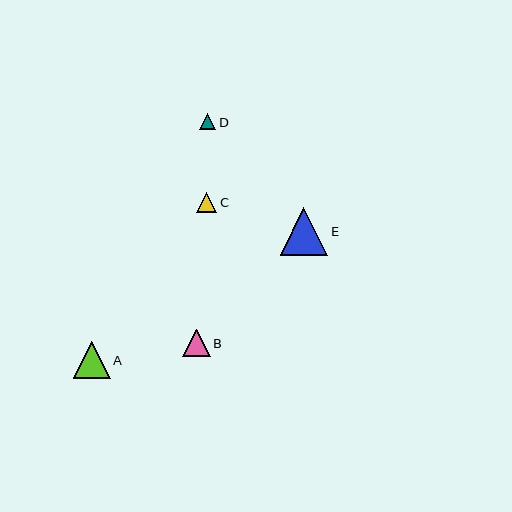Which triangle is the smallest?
Triangle D is the smallest with a size of approximately 16 pixels.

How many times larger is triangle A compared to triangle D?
Triangle A is approximately 2.3 times the size of triangle D.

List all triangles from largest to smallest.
From largest to smallest: E, A, B, C, D.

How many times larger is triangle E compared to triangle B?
Triangle E is approximately 1.7 times the size of triangle B.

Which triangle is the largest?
Triangle E is the largest with a size of approximately 48 pixels.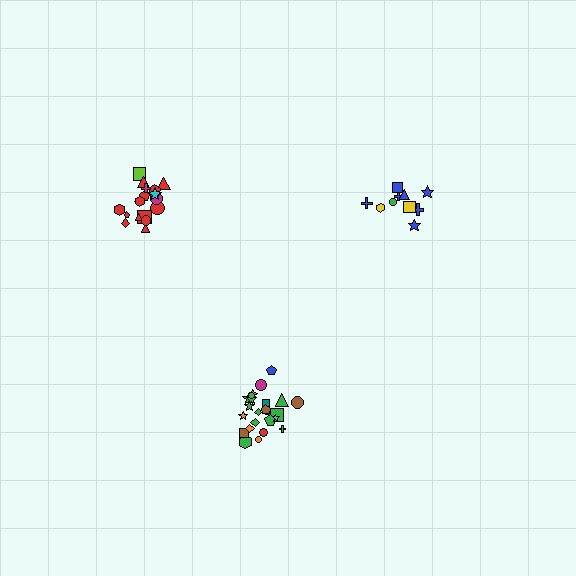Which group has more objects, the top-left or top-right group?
The top-left group.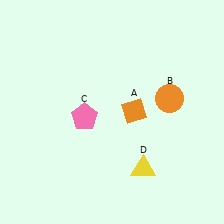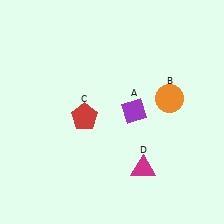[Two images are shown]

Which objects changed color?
A changed from orange to purple. C changed from pink to red. D changed from yellow to magenta.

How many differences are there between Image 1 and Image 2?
There are 3 differences between the two images.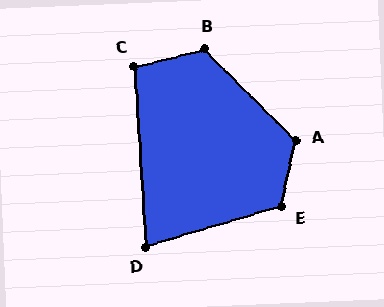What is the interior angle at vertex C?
Approximately 100 degrees (obtuse).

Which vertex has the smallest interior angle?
D, at approximately 77 degrees.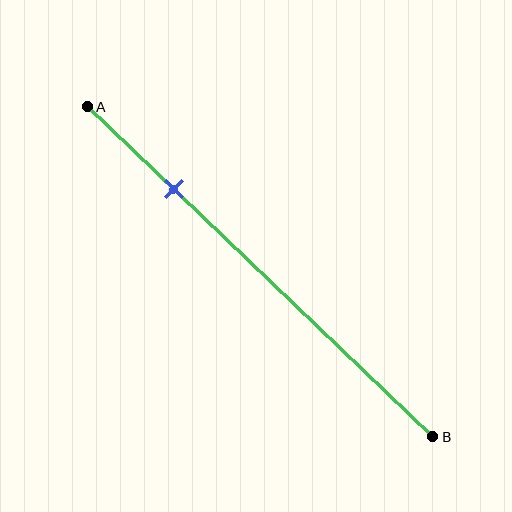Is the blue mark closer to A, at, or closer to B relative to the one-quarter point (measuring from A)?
The blue mark is approximately at the one-quarter point of segment AB.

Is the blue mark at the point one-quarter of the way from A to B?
Yes, the mark is approximately at the one-quarter point.